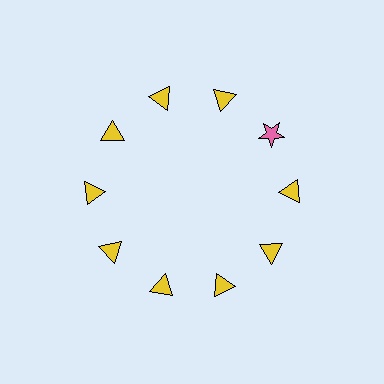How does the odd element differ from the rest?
It differs in both color (pink instead of yellow) and shape (star instead of triangle).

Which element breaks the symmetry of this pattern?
The pink star at roughly the 2 o'clock position breaks the symmetry. All other shapes are yellow triangles.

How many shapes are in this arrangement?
There are 10 shapes arranged in a ring pattern.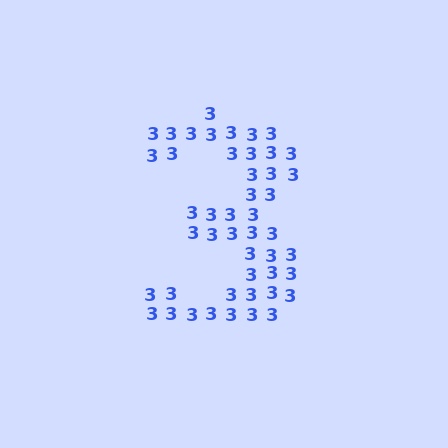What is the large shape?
The large shape is the digit 3.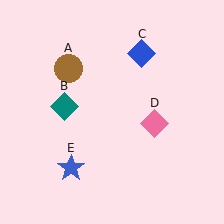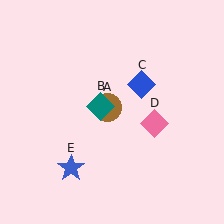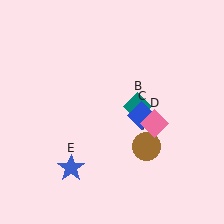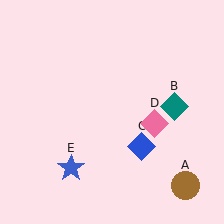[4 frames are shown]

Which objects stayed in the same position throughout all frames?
Pink diamond (object D) and blue star (object E) remained stationary.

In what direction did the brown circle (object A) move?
The brown circle (object A) moved down and to the right.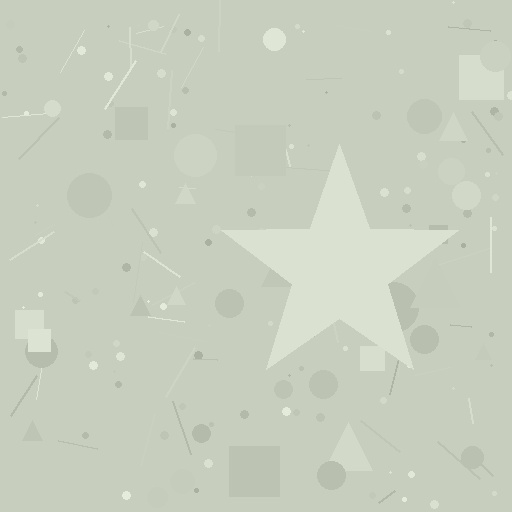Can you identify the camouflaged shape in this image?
The camouflaged shape is a star.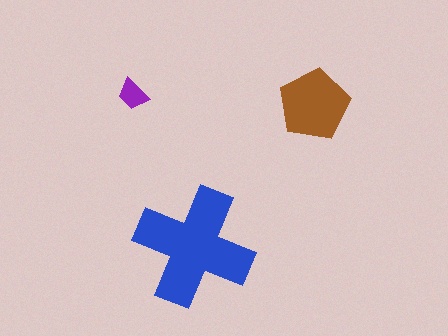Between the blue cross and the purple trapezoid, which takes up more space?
The blue cross.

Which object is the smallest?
The purple trapezoid.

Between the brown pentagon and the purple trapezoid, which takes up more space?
The brown pentagon.